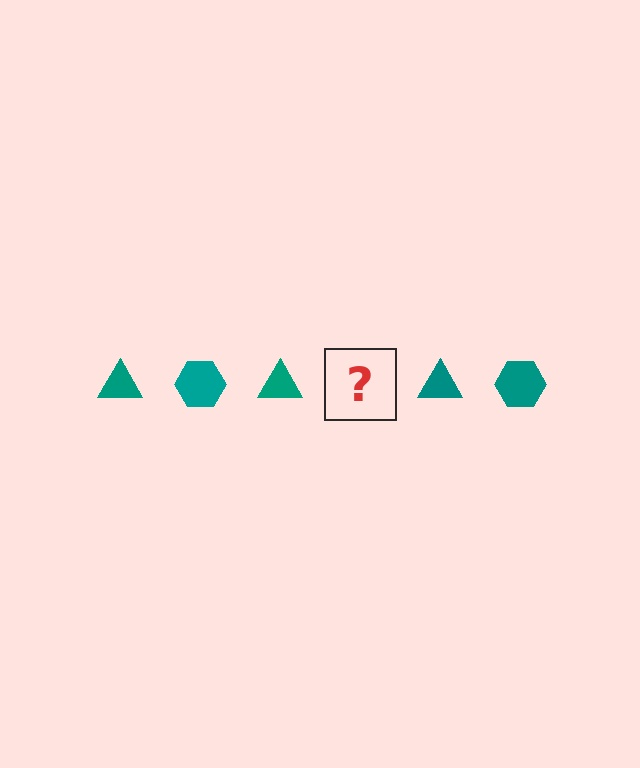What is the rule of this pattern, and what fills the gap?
The rule is that the pattern cycles through triangle, hexagon shapes in teal. The gap should be filled with a teal hexagon.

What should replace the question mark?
The question mark should be replaced with a teal hexagon.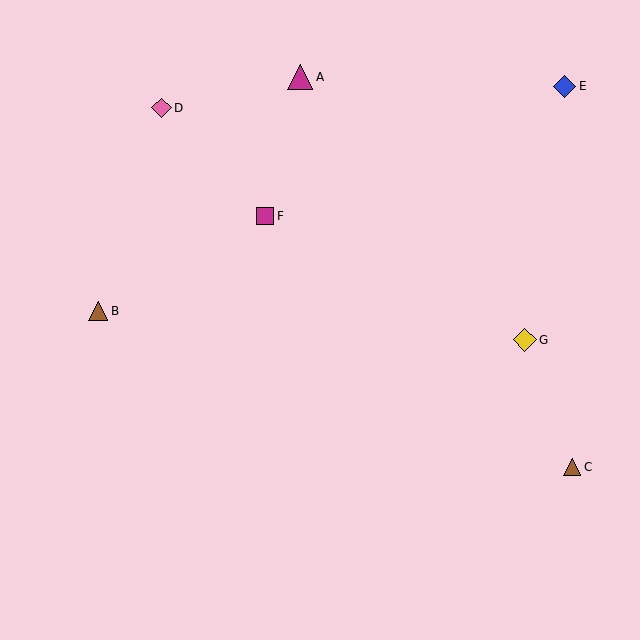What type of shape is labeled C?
Shape C is a brown triangle.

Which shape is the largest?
The magenta triangle (labeled A) is the largest.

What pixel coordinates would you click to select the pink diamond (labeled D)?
Click at (162, 108) to select the pink diamond D.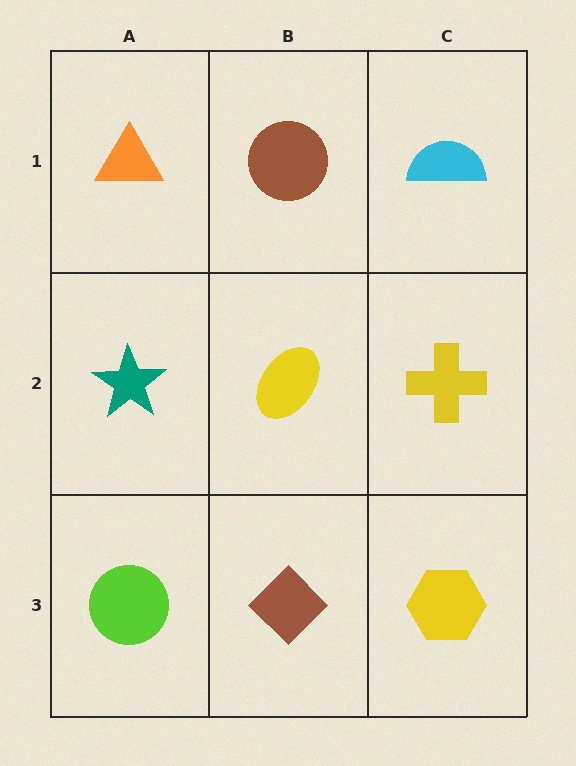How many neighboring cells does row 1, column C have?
2.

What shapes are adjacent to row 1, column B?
A yellow ellipse (row 2, column B), an orange triangle (row 1, column A), a cyan semicircle (row 1, column C).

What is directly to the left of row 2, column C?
A yellow ellipse.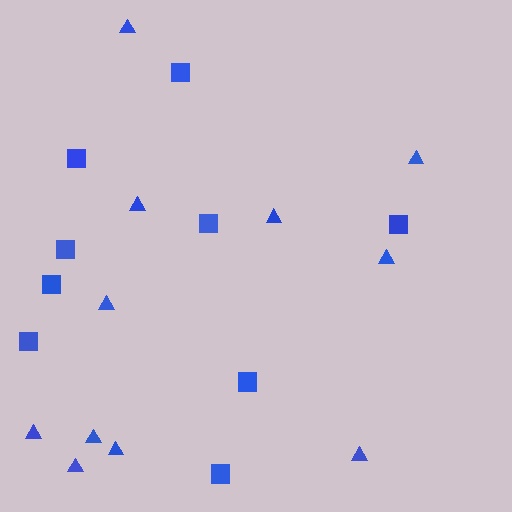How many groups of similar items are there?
There are 2 groups: one group of triangles (11) and one group of squares (9).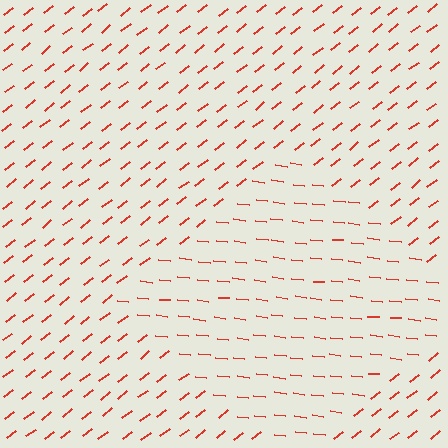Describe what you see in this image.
The image is filled with small red line segments. A diamond region in the image has lines oriented differently from the surrounding lines, creating a visible texture boundary.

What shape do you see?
I see a diamond.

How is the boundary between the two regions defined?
The boundary is defined purely by a change in line orientation (approximately 45 degrees difference). All lines are the same color and thickness.